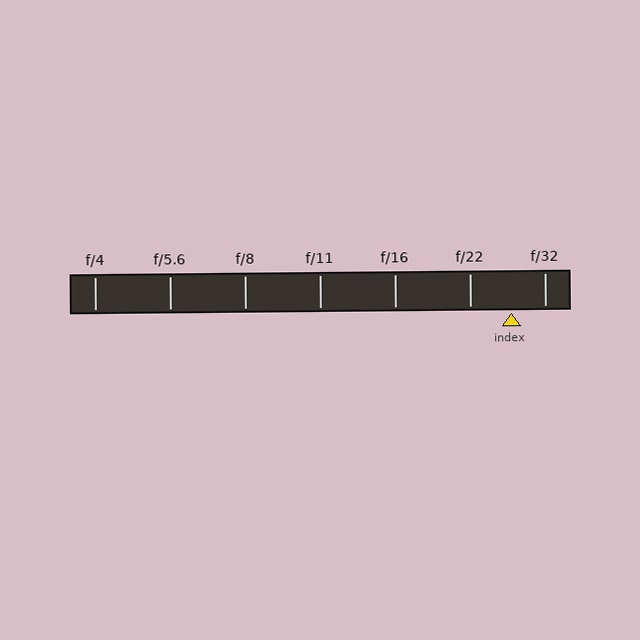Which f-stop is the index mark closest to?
The index mark is closest to f/32.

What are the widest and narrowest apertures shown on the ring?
The widest aperture shown is f/4 and the narrowest is f/32.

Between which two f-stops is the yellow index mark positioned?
The index mark is between f/22 and f/32.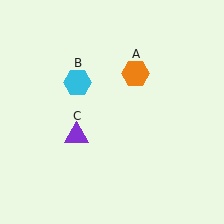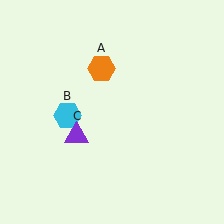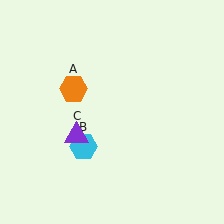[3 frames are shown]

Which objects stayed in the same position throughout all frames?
Purple triangle (object C) remained stationary.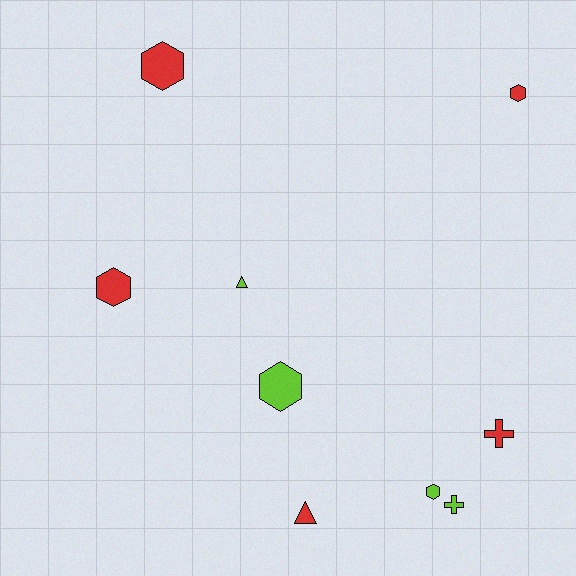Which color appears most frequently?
Red, with 5 objects.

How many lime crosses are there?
There is 1 lime cross.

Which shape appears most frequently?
Hexagon, with 5 objects.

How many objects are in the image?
There are 9 objects.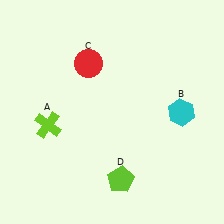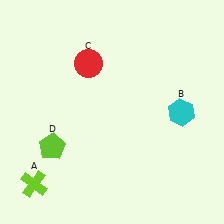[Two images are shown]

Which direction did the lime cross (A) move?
The lime cross (A) moved down.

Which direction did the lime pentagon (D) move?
The lime pentagon (D) moved left.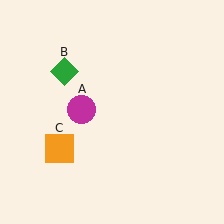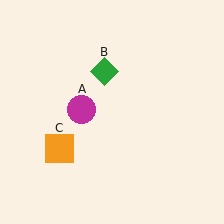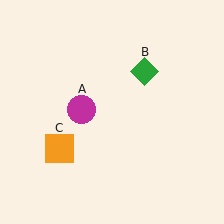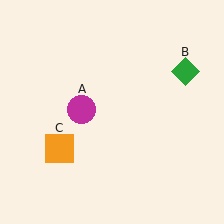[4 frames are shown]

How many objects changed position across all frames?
1 object changed position: green diamond (object B).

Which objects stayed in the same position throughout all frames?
Magenta circle (object A) and orange square (object C) remained stationary.